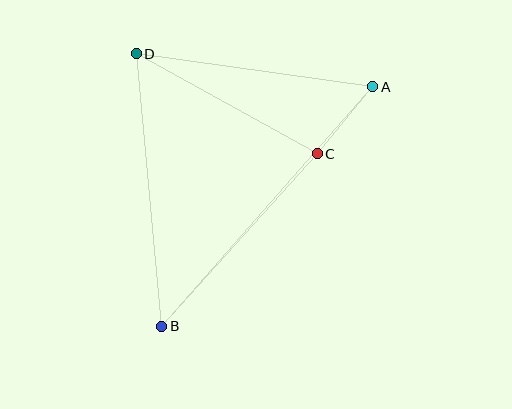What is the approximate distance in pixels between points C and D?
The distance between C and D is approximately 207 pixels.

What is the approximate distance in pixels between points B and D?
The distance between B and D is approximately 273 pixels.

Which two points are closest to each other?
Points A and C are closest to each other.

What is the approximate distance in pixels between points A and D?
The distance between A and D is approximately 239 pixels.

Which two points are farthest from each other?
Points A and B are farthest from each other.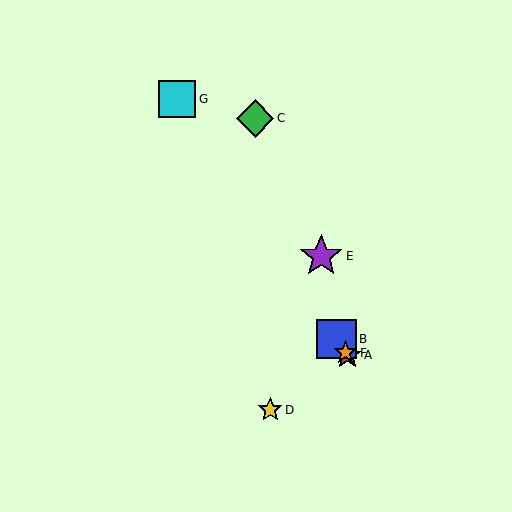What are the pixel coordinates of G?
Object G is at (177, 99).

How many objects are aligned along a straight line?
4 objects (A, B, F, G) are aligned along a straight line.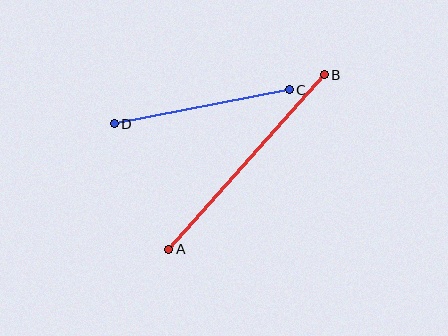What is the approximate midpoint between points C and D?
The midpoint is at approximately (202, 107) pixels.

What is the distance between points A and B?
The distance is approximately 234 pixels.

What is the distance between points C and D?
The distance is approximately 178 pixels.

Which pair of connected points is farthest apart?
Points A and B are farthest apart.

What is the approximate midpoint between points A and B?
The midpoint is at approximately (247, 162) pixels.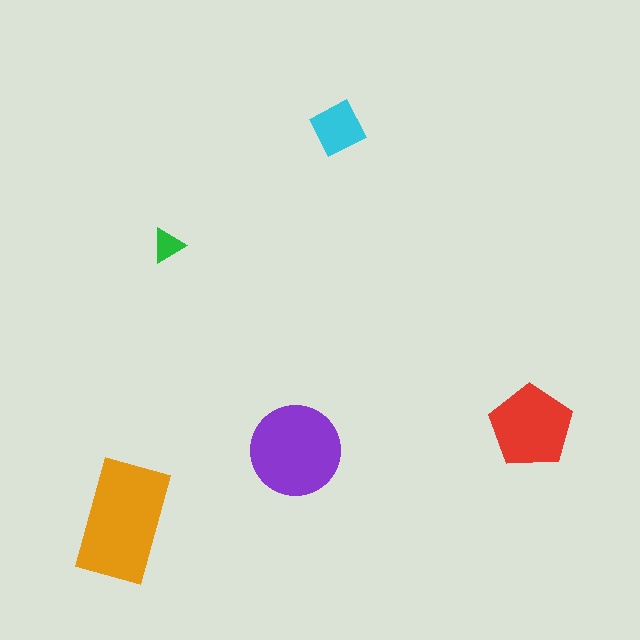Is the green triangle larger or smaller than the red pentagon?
Smaller.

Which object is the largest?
The orange rectangle.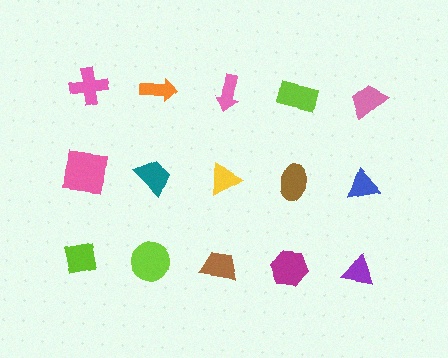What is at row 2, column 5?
A blue triangle.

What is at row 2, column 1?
A pink square.